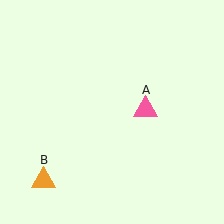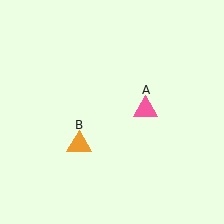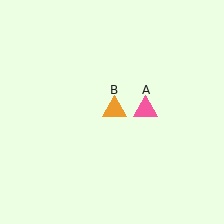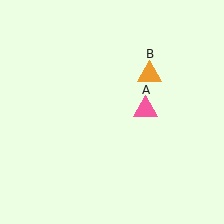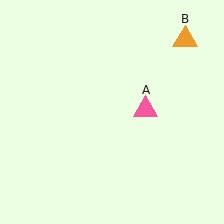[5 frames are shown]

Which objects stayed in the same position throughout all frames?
Pink triangle (object A) remained stationary.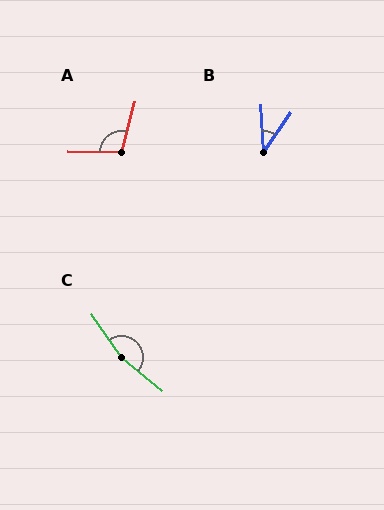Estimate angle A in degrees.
Approximately 104 degrees.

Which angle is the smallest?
B, at approximately 38 degrees.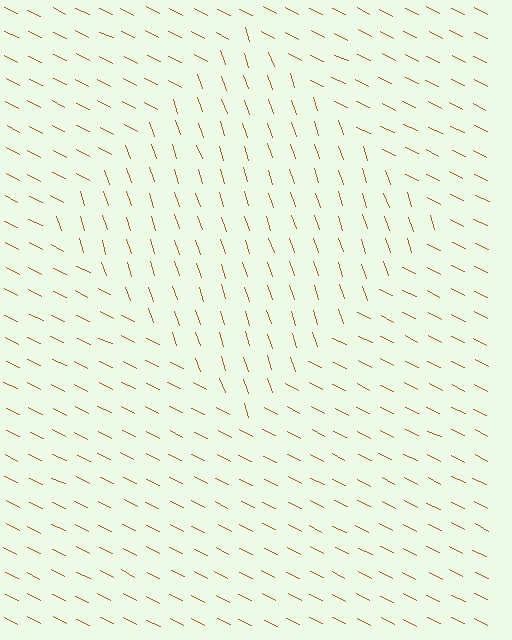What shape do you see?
I see a diamond.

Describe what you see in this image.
The image is filled with small brown line segments. A diamond region in the image has lines oriented differently from the surrounding lines, creating a visible texture boundary.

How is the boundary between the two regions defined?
The boundary is defined purely by a change in line orientation (approximately 45 degrees difference). All lines are the same color and thickness.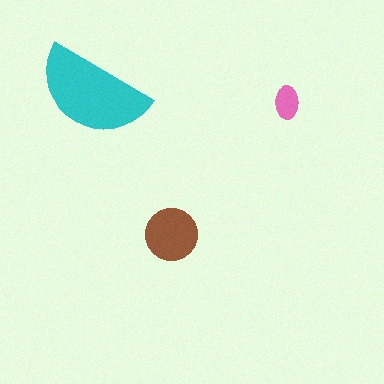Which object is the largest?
The cyan semicircle.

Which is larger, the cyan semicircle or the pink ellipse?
The cyan semicircle.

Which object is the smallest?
The pink ellipse.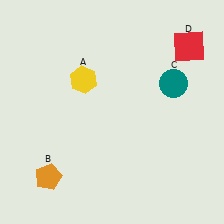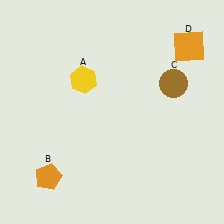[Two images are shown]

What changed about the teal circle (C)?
In Image 1, C is teal. In Image 2, it changed to brown.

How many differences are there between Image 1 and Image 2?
There are 2 differences between the two images.